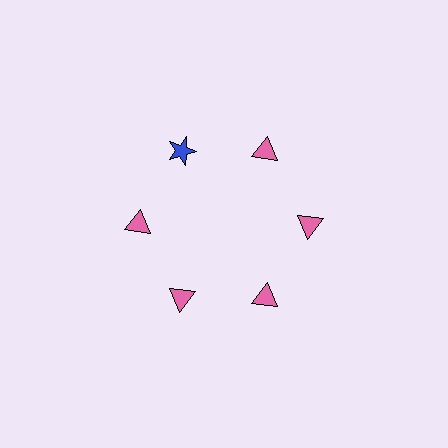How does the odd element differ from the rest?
It differs in both color (blue instead of pink) and shape (star instead of triangle).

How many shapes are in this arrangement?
There are 6 shapes arranged in a ring pattern.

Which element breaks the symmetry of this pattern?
The blue star at roughly the 11 o'clock position breaks the symmetry. All other shapes are pink triangles.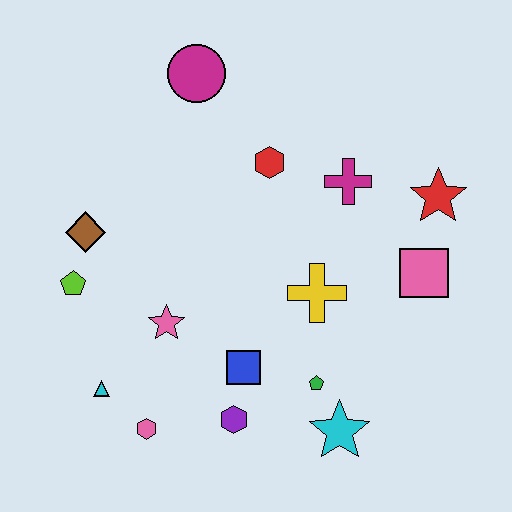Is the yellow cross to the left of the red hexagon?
No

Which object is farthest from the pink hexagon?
The red star is farthest from the pink hexagon.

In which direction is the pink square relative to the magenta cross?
The pink square is below the magenta cross.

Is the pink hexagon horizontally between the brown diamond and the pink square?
Yes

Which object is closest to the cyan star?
The green pentagon is closest to the cyan star.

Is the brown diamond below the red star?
Yes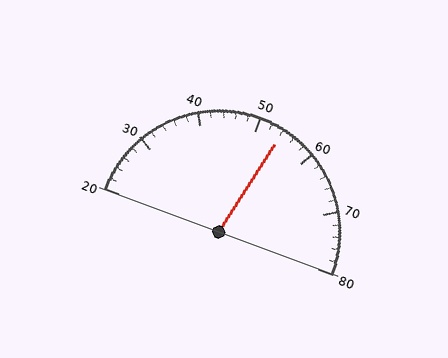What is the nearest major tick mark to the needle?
The nearest major tick mark is 50.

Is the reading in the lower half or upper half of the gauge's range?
The reading is in the upper half of the range (20 to 80).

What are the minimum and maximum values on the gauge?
The gauge ranges from 20 to 80.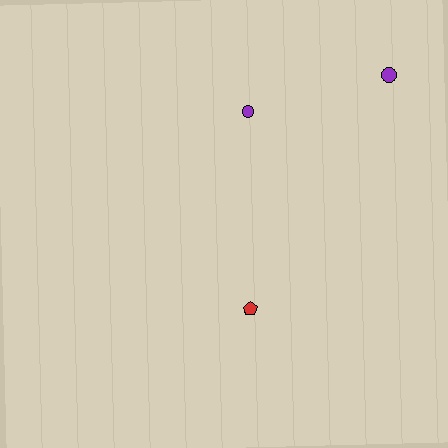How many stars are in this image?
There are no stars.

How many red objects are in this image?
There is 1 red object.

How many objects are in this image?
There are 3 objects.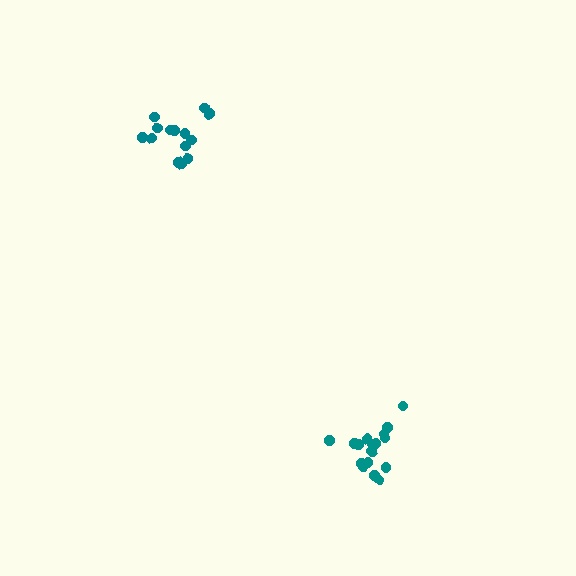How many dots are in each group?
Group 1: 17 dots, Group 2: 15 dots (32 total).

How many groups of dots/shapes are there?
There are 2 groups.